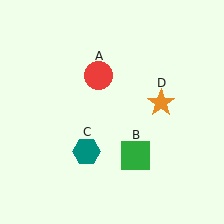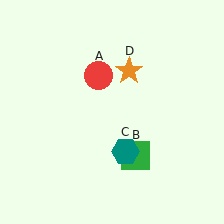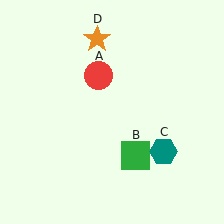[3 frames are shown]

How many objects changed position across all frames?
2 objects changed position: teal hexagon (object C), orange star (object D).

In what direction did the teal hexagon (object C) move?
The teal hexagon (object C) moved right.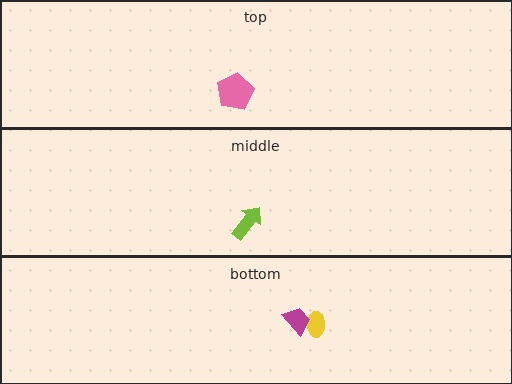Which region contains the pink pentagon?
The top region.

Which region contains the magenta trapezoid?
The bottom region.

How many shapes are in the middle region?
1.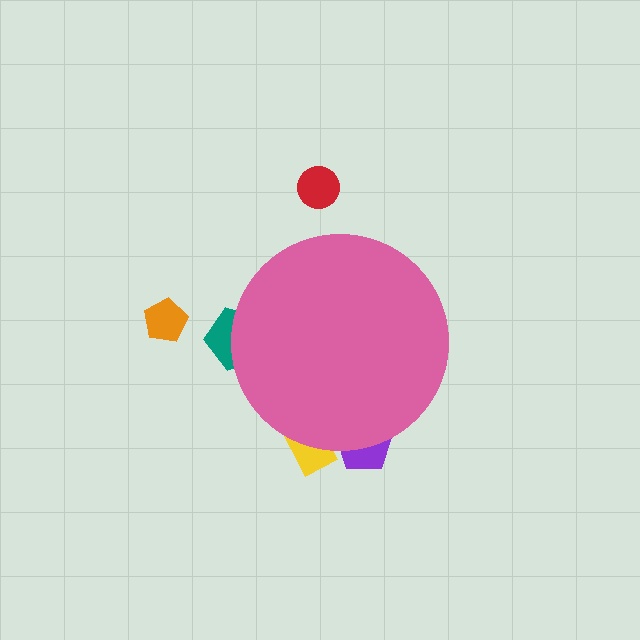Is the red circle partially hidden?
No, the red circle is fully visible.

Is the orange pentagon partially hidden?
No, the orange pentagon is fully visible.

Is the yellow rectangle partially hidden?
Yes, the yellow rectangle is partially hidden behind the pink circle.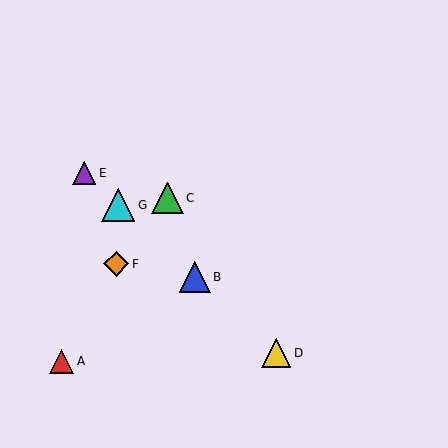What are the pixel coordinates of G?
Object G is at (118, 205).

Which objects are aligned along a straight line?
Objects B, D, E, G are aligned along a straight line.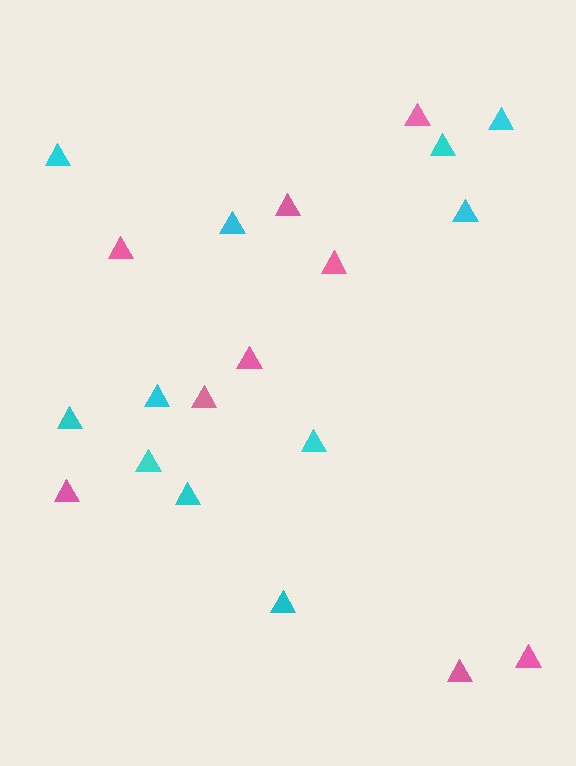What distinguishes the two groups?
There are 2 groups: one group of cyan triangles (11) and one group of pink triangles (9).